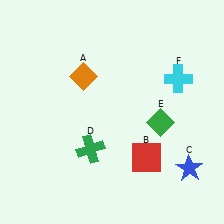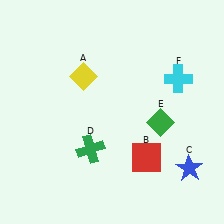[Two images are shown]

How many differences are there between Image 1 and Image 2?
There is 1 difference between the two images.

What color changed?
The diamond (A) changed from orange in Image 1 to yellow in Image 2.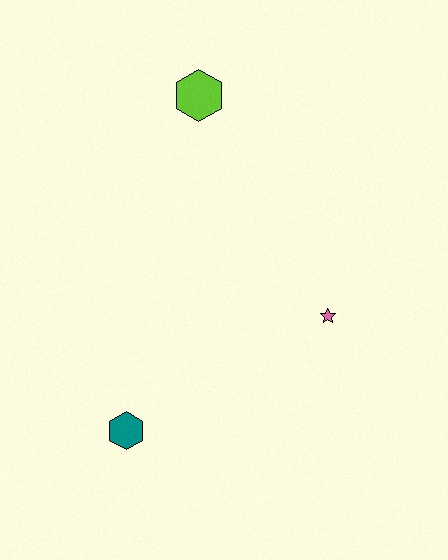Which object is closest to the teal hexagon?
The pink star is closest to the teal hexagon.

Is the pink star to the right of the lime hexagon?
Yes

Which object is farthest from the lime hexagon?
The teal hexagon is farthest from the lime hexagon.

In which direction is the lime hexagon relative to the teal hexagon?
The lime hexagon is above the teal hexagon.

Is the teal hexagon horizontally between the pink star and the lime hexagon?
No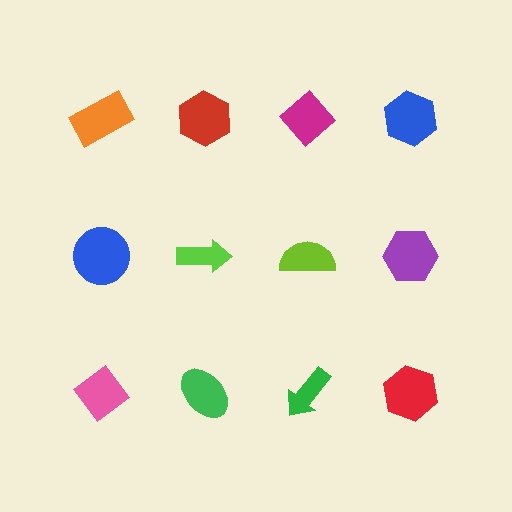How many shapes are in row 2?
4 shapes.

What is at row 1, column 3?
A magenta diamond.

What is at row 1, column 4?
A blue hexagon.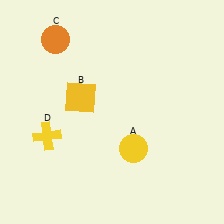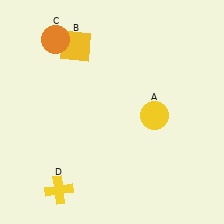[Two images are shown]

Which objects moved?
The objects that moved are: the yellow circle (A), the yellow square (B), the yellow cross (D).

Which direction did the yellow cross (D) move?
The yellow cross (D) moved down.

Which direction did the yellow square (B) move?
The yellow square (B) moved up.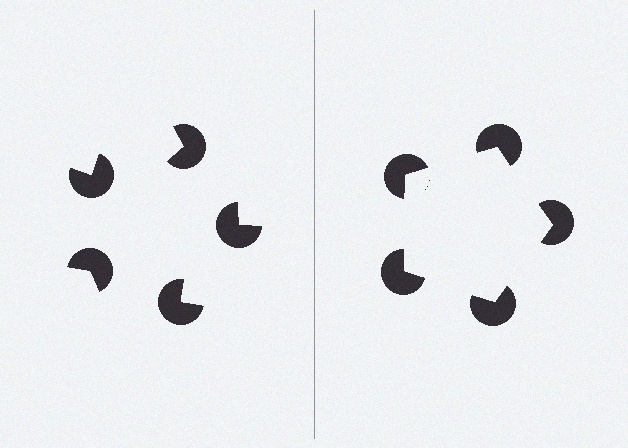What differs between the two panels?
The pac-man discs are positioned identically on both sides; only the wedge orientations differ. On the right they align to a pentagon; on the left they are misaligned.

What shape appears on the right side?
An illusory pentagon.